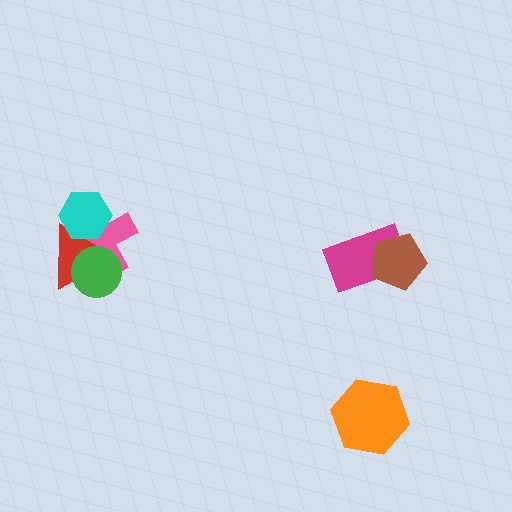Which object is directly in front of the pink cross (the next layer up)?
The red triangle is directly in front of the pink cross.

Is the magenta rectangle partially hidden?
Yes, it is partially covered by another shape.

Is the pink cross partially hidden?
Yes, it is partially covered by another shape.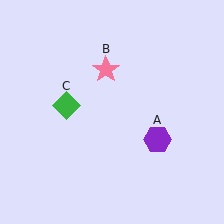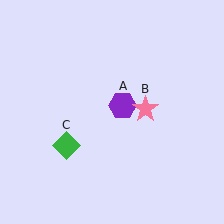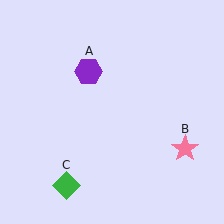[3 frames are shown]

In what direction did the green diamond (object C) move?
The green diamond (object C) moved down.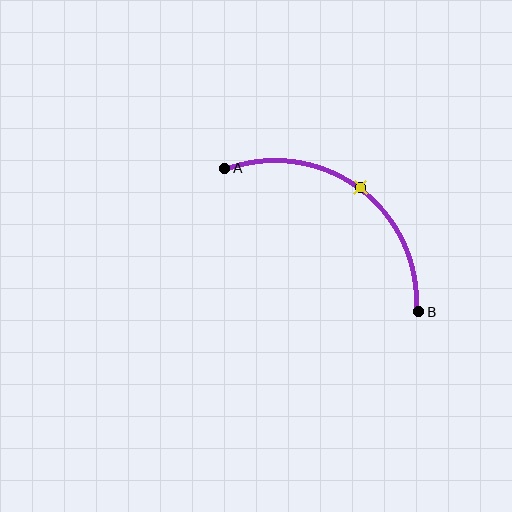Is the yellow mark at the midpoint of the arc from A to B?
Yes. The yellow mark lies on the arc at equal arc-length from both A and B — it is the arc midpoint.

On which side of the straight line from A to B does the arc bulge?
The arc bulges above and to the right of the straight line connecting A and B.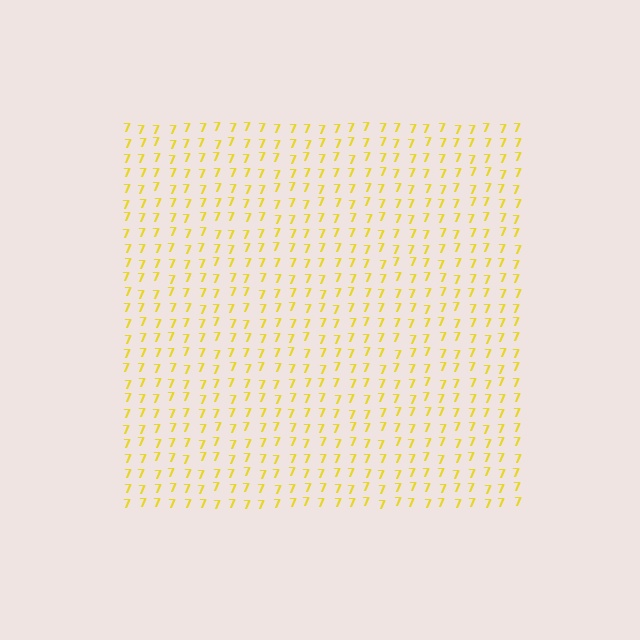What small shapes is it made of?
It is made of small digit 7's.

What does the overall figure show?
The overall figure shows a square.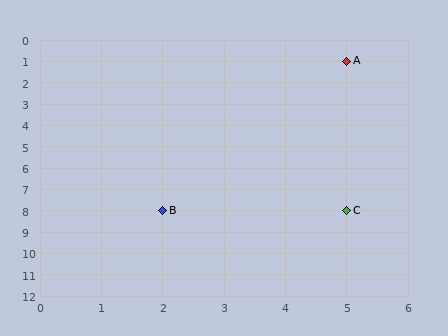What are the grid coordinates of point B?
Point B is at grid coordinates (2, 8).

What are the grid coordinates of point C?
Point C is at grid coordinates (5, 8).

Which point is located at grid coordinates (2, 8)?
Point B is at (2, 8).